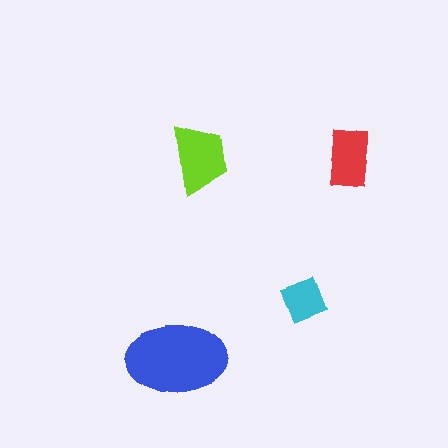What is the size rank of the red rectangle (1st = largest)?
3rd.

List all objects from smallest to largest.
The cyan diamond, the red rectangle, the lime trapezoid, the blue ellipse.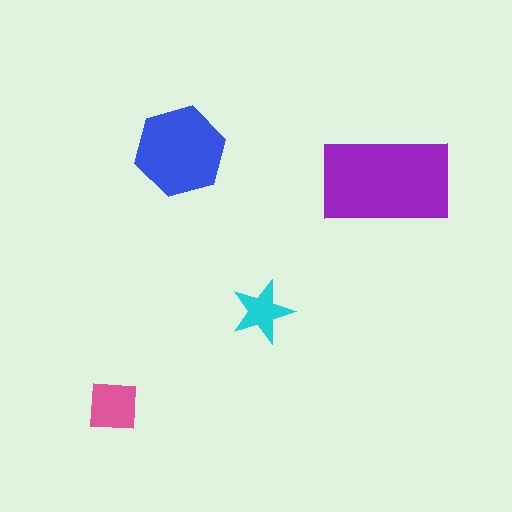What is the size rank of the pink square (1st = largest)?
3rd.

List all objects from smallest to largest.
The cyan star, the pink square, the blue hexagon, the purple rectangle.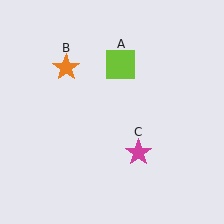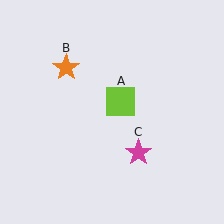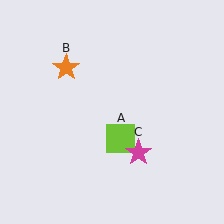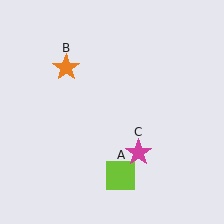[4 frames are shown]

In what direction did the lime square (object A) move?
The lime square (object A) moved down.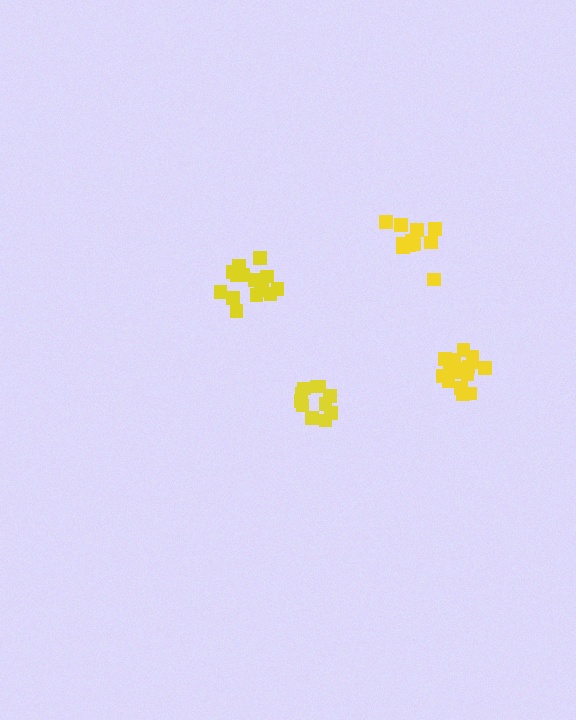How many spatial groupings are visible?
There are 4 spatial groupings.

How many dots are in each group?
Group 1: 12 dots, Group 2: 12 dots, Group 3: 17 dots, Group 4: 15 dots (56 total).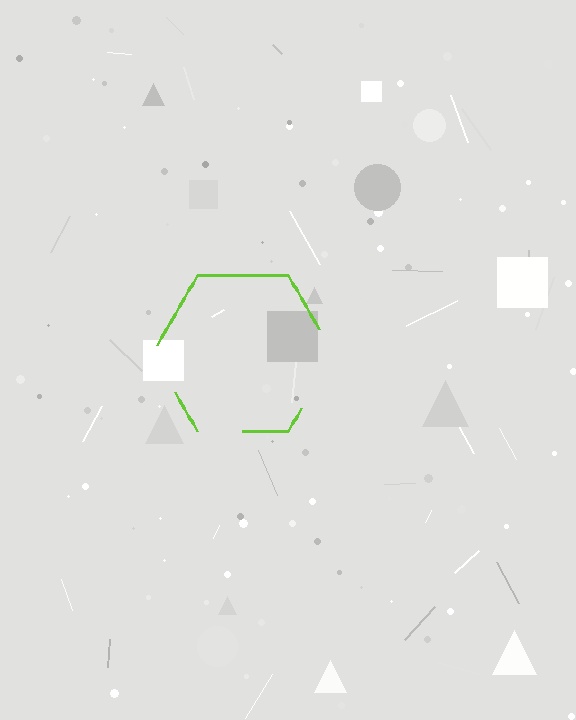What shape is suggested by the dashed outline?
The dashed outline suggests a hexagon.